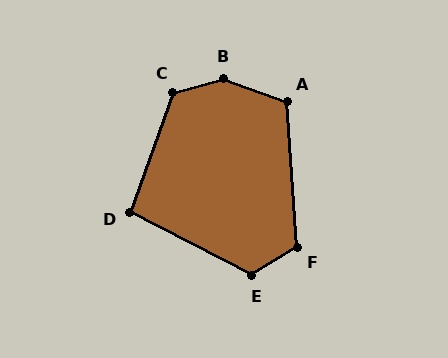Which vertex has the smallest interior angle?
D, at approximately 97 degrees.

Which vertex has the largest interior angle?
B, at approximately 145 degrees.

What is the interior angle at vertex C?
Approximately 125 degrees (obtuse).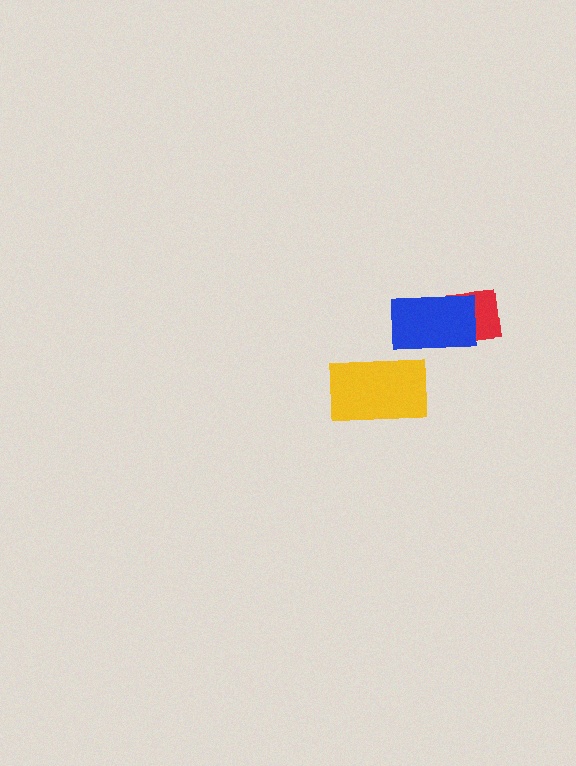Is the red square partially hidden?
Yes, it is partially covered by another shape.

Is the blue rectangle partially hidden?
No, no other shape covers it.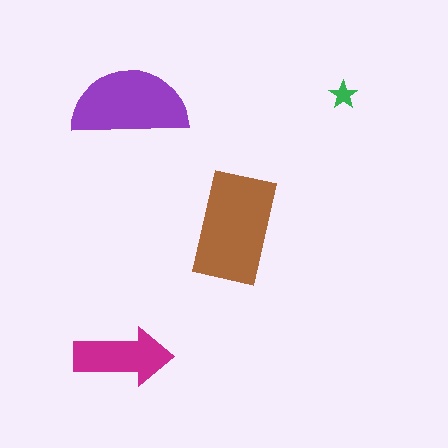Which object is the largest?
The brown rectangle.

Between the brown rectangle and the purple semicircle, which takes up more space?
The brown rectangle.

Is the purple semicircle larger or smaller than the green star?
Larger.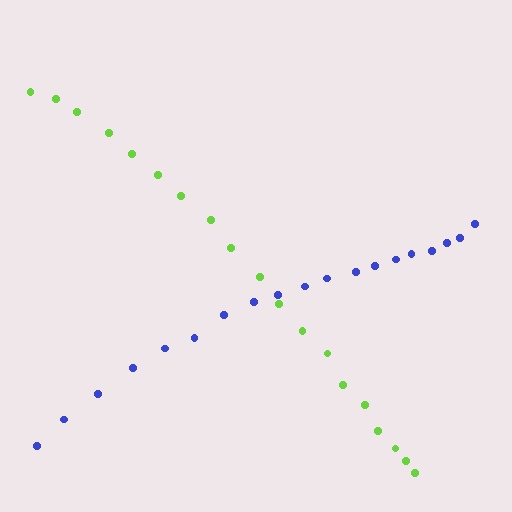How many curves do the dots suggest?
There are 2 distinct paths.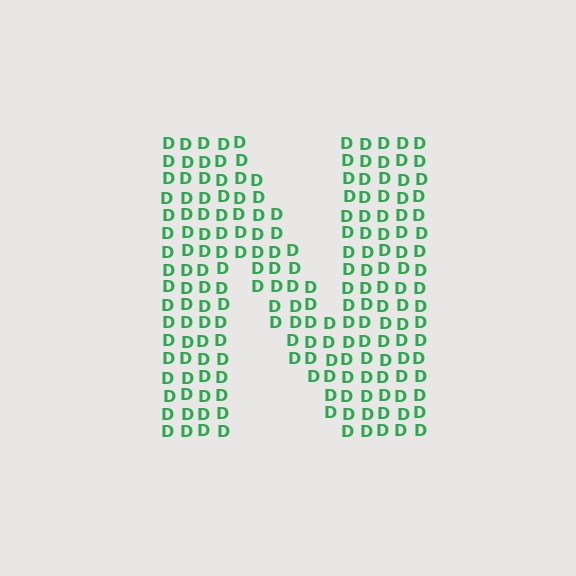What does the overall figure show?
The overall figure shows the letter N.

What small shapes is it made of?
It is made of small letter D's.